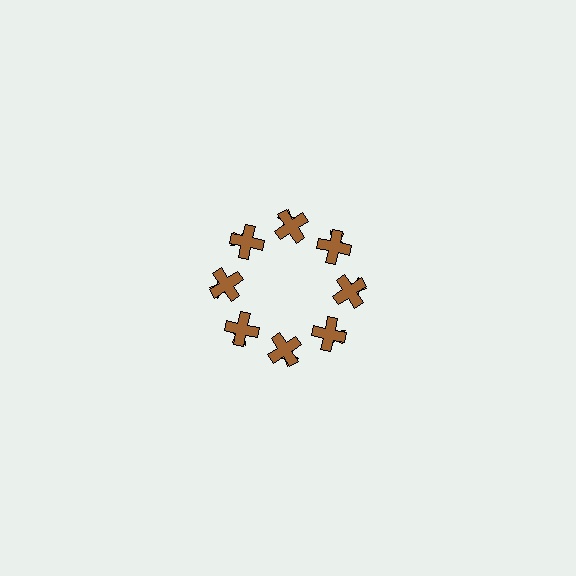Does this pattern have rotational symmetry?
Yes, this pattern has 8-fold rotational symmetry. It looks the same after rotating 45 degrees around the center.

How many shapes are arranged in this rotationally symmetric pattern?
There are 16 shapes, arranged in 8 groups of 2.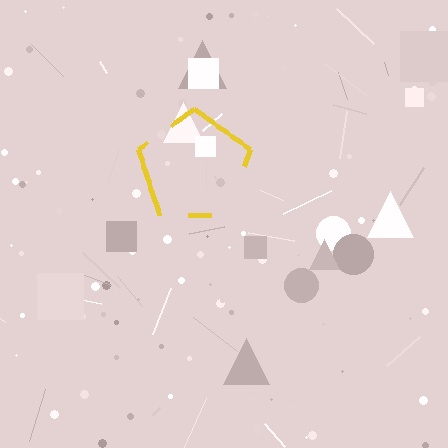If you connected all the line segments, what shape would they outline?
They would outline a pentagon.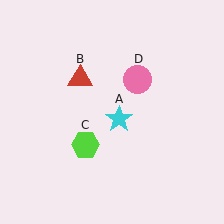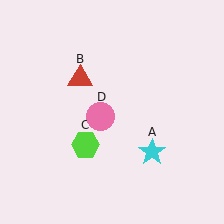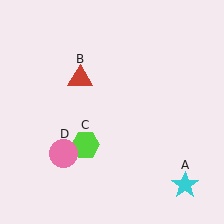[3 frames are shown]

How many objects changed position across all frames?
2 objects changed position: cyan star (object A), pink circle (object D).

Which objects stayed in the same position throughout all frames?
Red triangle (object B) and lime hexagon (object C) remained stationary.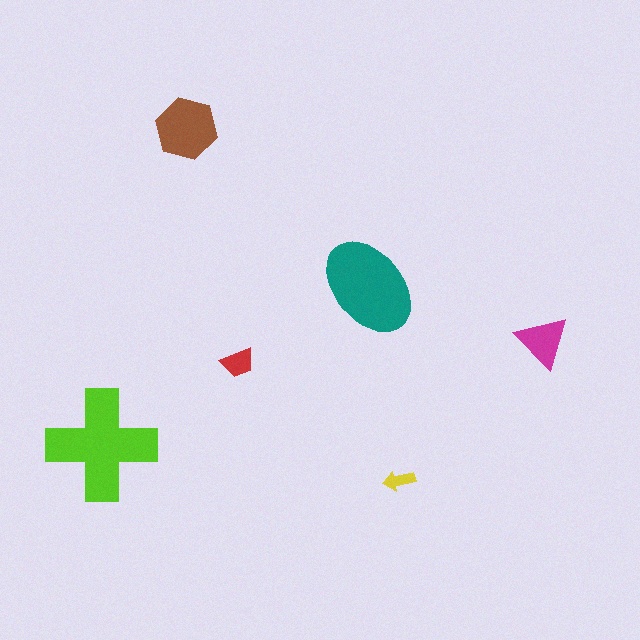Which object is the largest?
The lime cross.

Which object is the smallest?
The yellow arrow.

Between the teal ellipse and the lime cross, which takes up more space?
The lime cross.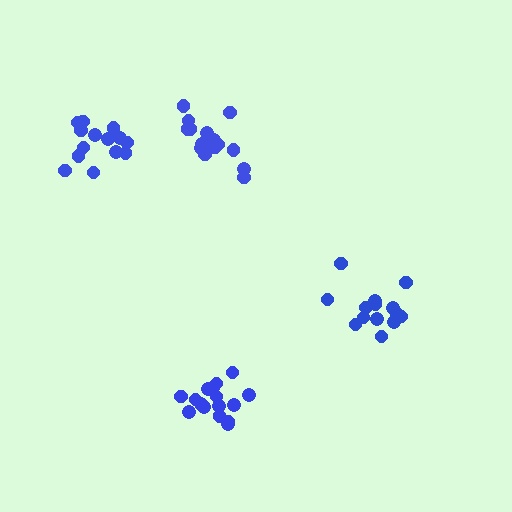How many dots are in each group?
Group 1: 16 dots, Group 2: 16 dots, Group 3: 14 dots, Group 4: 14 dots (60 total).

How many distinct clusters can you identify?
There are 4 distinct clusters.